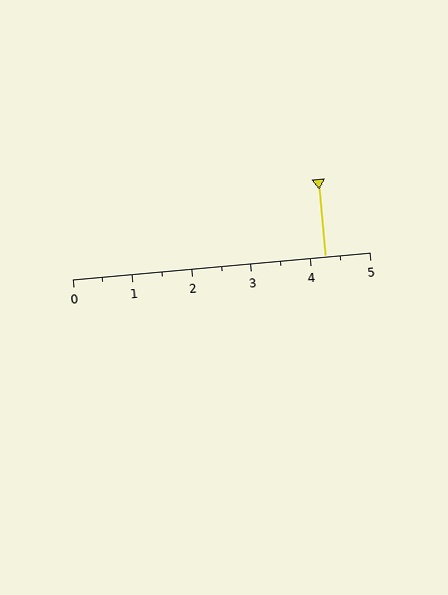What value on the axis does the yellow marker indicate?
The marker indicates approximately 4.2.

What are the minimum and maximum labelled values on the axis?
The axis runs from 0 to 5.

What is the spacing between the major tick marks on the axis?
The major ticks are spaced 1 apart.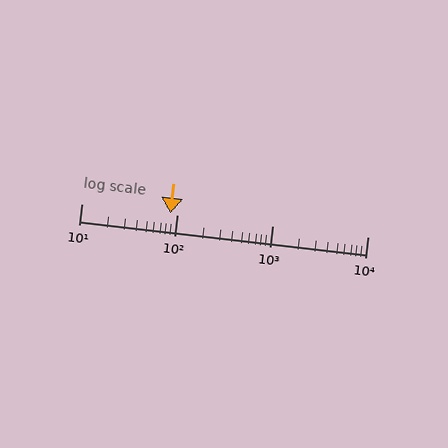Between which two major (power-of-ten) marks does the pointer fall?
The pointer is between 10 and 100.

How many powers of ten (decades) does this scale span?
The scale spans 3 decades, from 10 to 10000.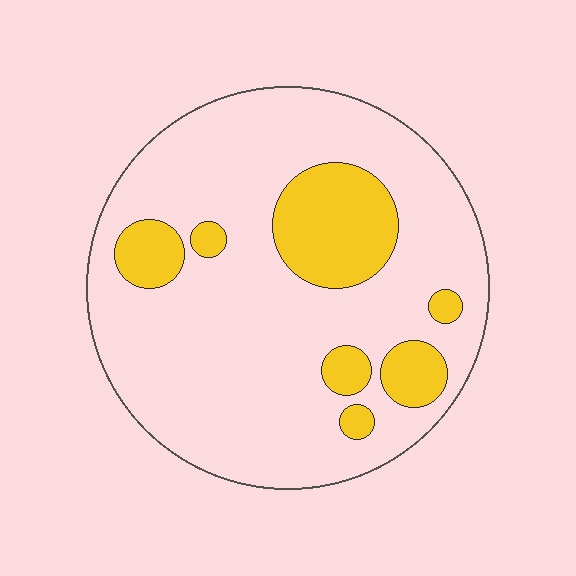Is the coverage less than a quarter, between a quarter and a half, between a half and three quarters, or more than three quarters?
Less than a quarter.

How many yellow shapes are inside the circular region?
7.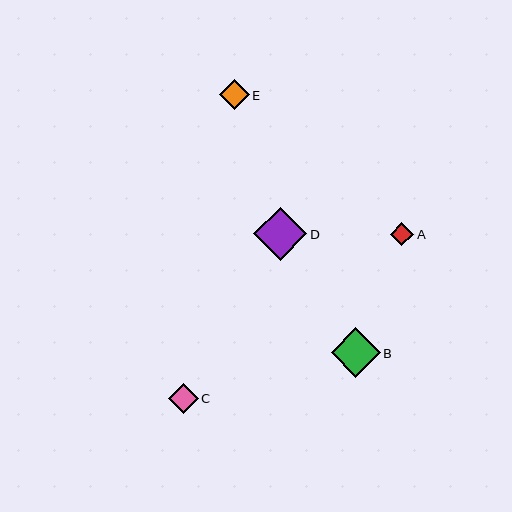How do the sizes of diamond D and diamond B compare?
Diamond D and diamond B are approximately the same size.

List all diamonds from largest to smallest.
From largest to smallest: D, B, E, C, A.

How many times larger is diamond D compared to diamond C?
Diamond D is approximately 1.8 times the size of diamond C.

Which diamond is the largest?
Diamond D is the largest with a size of approximately 53 pixels.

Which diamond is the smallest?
Diamond A is the smallest with a size of approximately 23 pixels.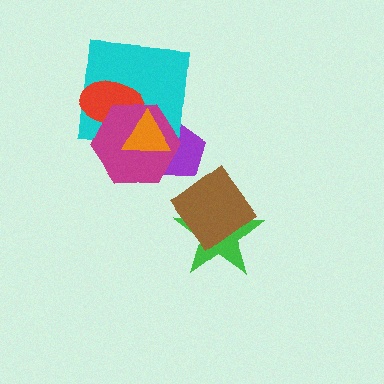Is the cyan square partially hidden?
Yes, it is partially covered by another shape.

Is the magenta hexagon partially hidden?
Yes, it is partially covered by another shape.